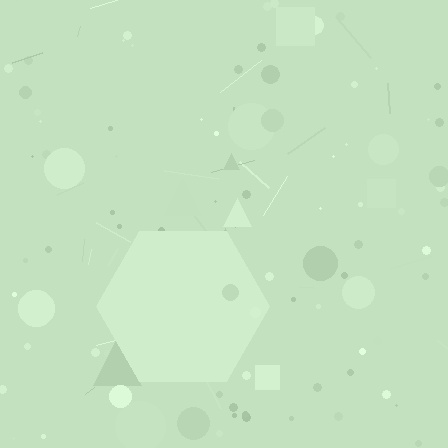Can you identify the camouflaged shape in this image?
The camouflaged shape is a hexagon.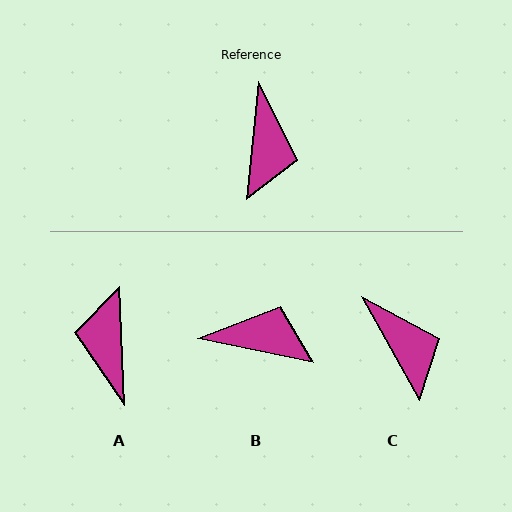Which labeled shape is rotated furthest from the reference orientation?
A, about 172 degrees away.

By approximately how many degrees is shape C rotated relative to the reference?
Approximately 35 degrees counter-clockwise.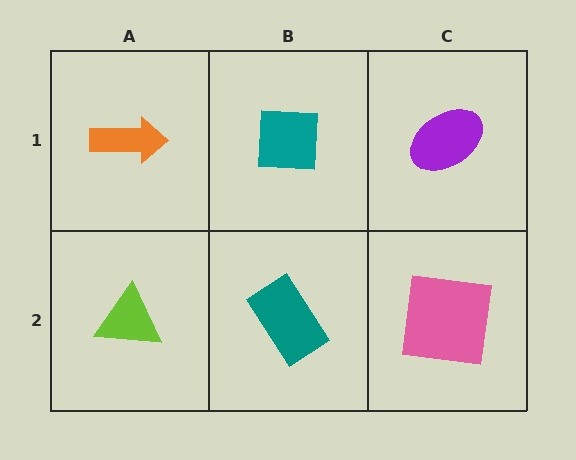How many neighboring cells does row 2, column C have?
2.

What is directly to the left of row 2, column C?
A teal rectangle.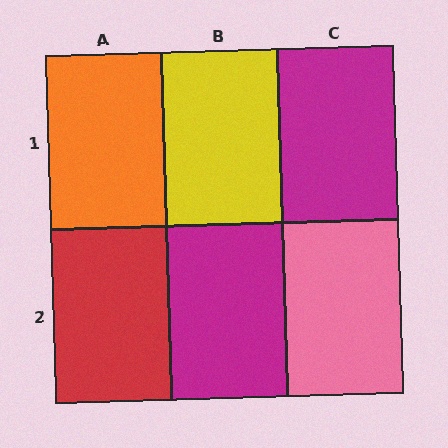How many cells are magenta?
2 cells are magenta.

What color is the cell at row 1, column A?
Orange.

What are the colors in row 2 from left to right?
Red, magenta, pink.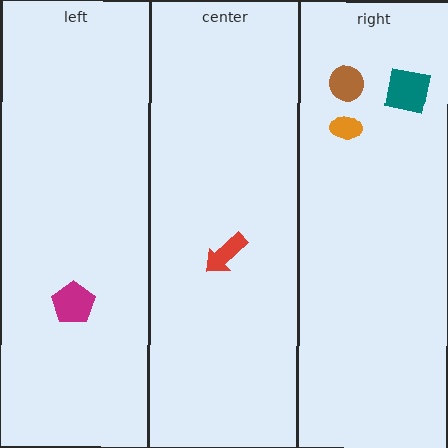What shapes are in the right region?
The teal square, the brown circle, the orange ellipse.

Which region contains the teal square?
The right region.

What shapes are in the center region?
The red arrow.